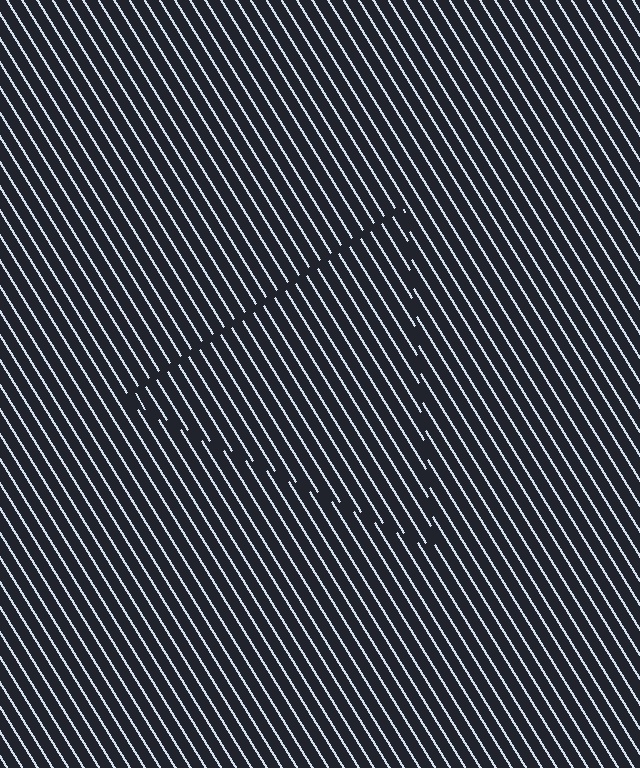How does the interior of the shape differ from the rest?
The interior of the shape contains the same grating, shifted by half a period — the contour is defined by the phase discontinuity where line-ends from the inner and outer gratings abut.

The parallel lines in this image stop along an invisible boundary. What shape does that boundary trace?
An illusory triangle. The interior of the shape contains the same grating, shifted by half a period — the contour is defined by the phase discontinuity where line-ends from the inner and outer gratings abut.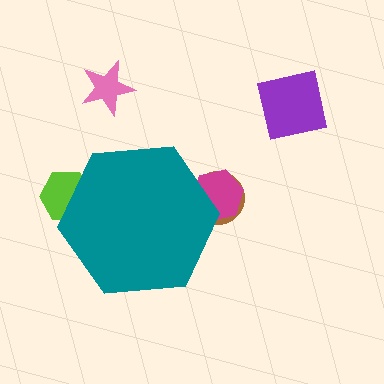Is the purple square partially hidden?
No, the purple square is fully visible.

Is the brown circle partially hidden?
Yes, the brown circle is partially hidden behind the teal hexagon.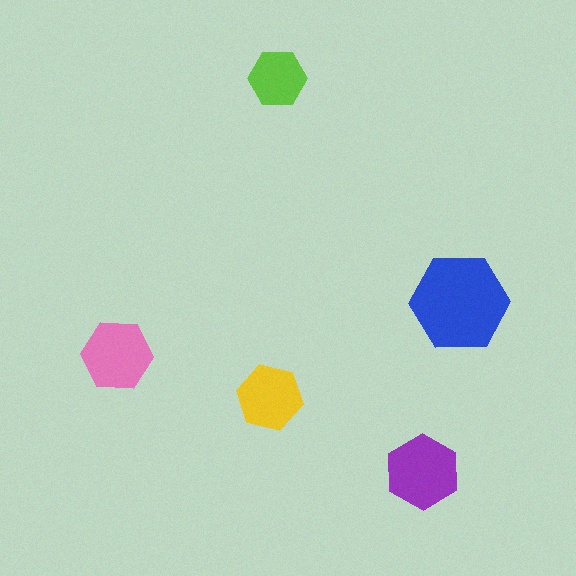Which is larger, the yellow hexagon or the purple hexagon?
The purple one.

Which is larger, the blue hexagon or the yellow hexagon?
The blue one.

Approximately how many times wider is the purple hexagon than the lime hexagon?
About 1.5 times wider.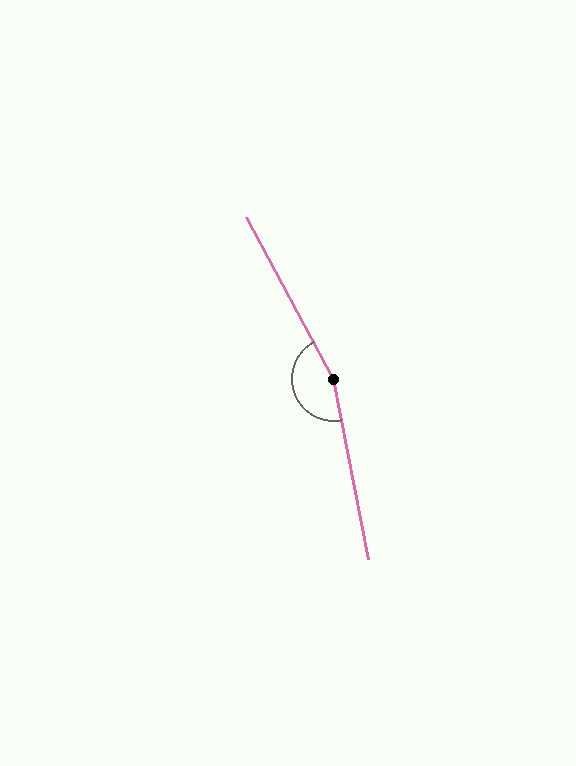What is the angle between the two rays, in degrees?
Approximately 163 degrees.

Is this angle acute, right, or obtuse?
It is obtuse.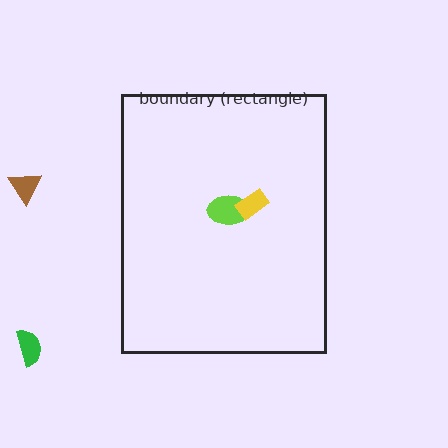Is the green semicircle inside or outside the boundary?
Outside.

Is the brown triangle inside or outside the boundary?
Outside.